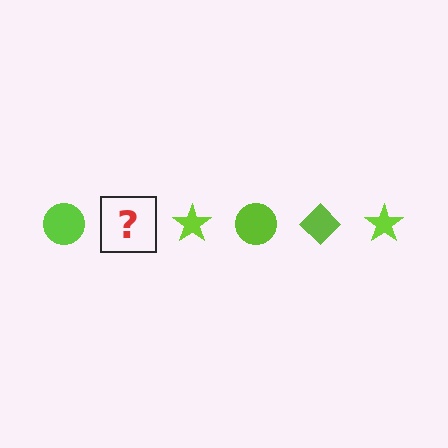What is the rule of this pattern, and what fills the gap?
The rule is that the pattern cycles through circle, diamond, star shapes in lime. The gap should be filled with a lime diamond.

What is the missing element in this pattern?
The missing element is a lime diamond.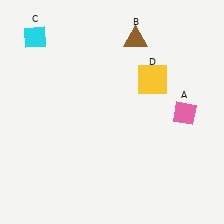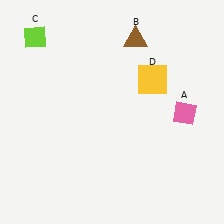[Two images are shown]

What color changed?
The diamond (C) changed from cyan in Image 1 to lime in Image 2.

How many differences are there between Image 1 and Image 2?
There is 1 difference between the two images.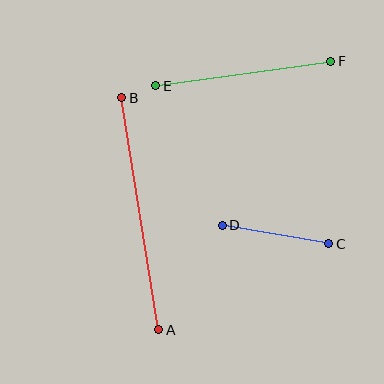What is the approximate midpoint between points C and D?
The midpoint is at approximately (276, 234) pixels.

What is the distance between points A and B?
The distance is approximately 235 pixels.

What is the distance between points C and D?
The distance is approximately 108 pixels.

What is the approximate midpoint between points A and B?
The midpoint is at approximately (140, 214) pixels.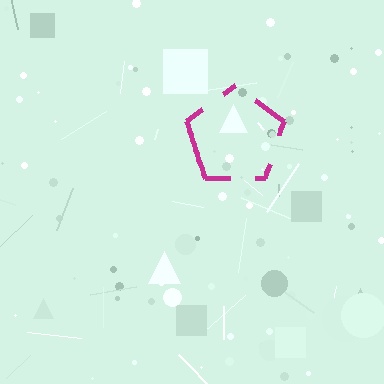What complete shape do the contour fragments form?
The contour fragments form a pentagon.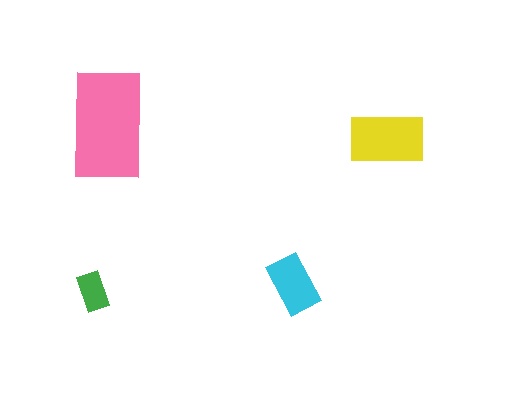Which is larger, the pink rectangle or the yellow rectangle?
The pink one.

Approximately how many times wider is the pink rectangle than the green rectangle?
About 3 times wider.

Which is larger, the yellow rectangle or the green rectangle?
The yellow one.